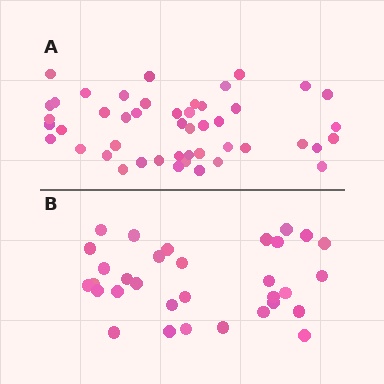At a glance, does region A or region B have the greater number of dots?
Region A (the top region) has more dots.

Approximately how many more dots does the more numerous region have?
Region A has approximately 15 more dots than region B.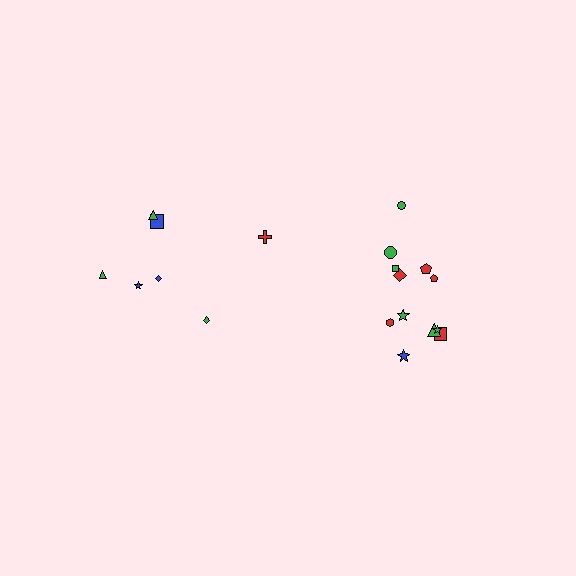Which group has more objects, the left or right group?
The right group.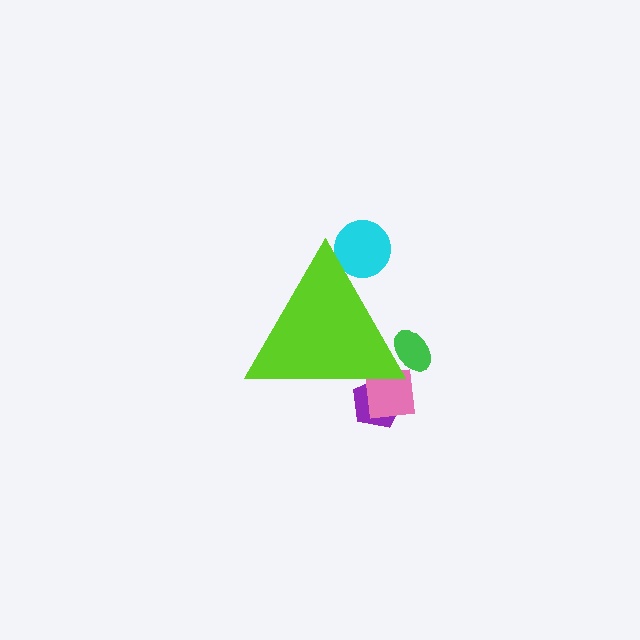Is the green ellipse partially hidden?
Yes, the green ellipse is partially hidden behind the lime triangle.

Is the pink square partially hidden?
Yes, the pink square is partially hidden behind the lime triangle.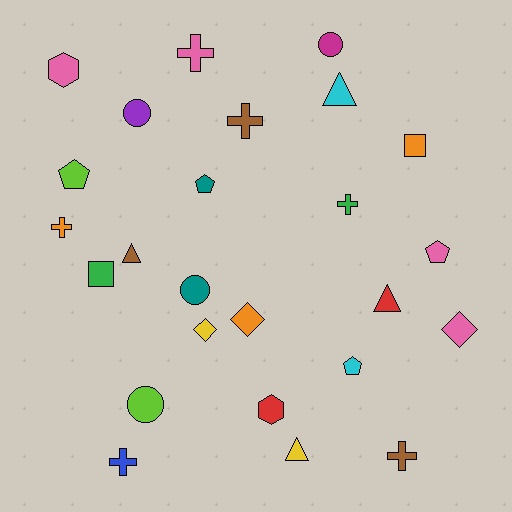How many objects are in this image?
There are 25 objects.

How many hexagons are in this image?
There are 2 hexagons.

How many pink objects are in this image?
There are 4 pink objects.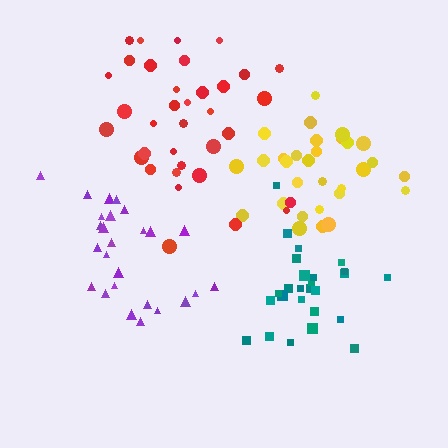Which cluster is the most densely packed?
Teal.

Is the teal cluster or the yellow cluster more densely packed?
Teal.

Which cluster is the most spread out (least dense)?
Red.